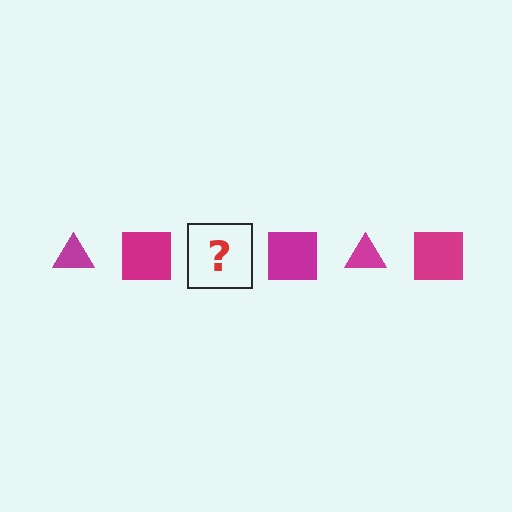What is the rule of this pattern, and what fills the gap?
The rule is that the pattern cycles through triangle, square shapes in magenta. The gap should be filled with a magenta triangle.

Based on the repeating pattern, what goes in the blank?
The blank should be a magenta triangle.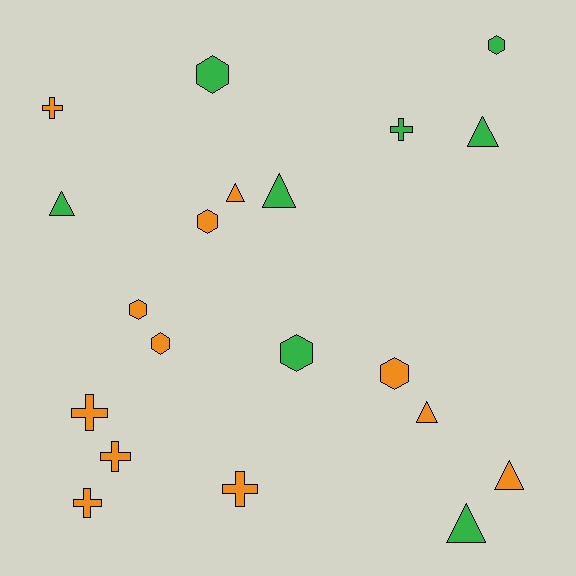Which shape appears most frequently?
Hexagon, with 7 objects.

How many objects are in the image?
There are 20 objects.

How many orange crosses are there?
There are 5 orange crosses.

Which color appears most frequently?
Orange, with 12 objects.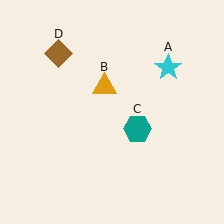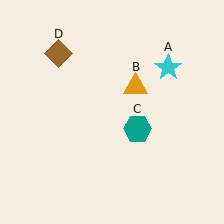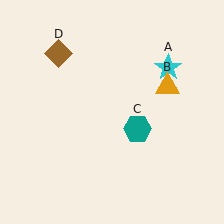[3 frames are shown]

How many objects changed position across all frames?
1 object changed position: orange triangle (object B).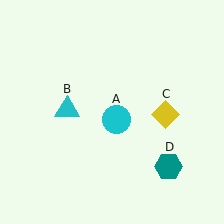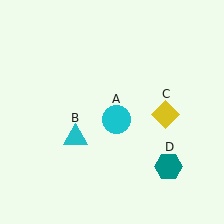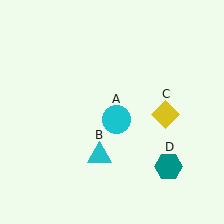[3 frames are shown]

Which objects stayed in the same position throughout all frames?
Cyan circle (object A) and yellow diamond (object C) and teal hexagon (object D) remained stationary.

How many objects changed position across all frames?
1 object changed position: cyan triangle (object B).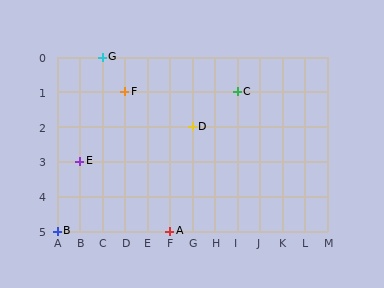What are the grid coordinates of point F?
Point F is at grid coordinates (D, 1).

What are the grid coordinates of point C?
Point C is at grid coordinates (I, 1).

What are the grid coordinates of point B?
Point B is at grid coordinates (A, 5).